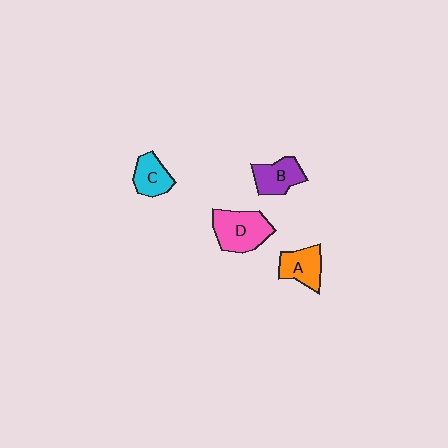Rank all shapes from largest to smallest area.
From largest to smallest: D (pink), B (purple), A (orange), C (cyan).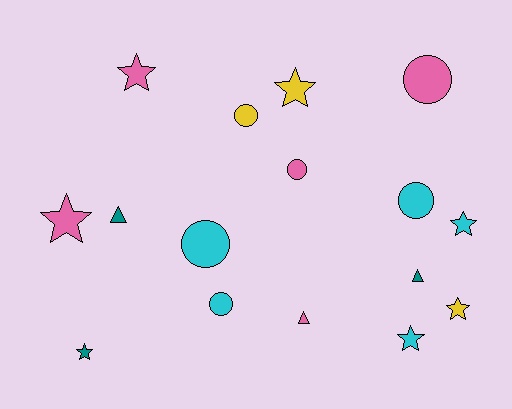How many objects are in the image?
There are 16 objects.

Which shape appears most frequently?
Star, with 7 objects.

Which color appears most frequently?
Cyan, with 5 objects.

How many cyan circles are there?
There are 3 cyan circles.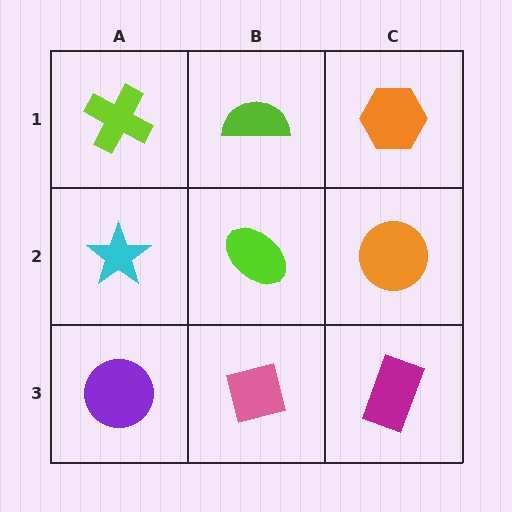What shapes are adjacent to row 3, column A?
A cyan star (row 2, column A), a pink square (row 3, column B).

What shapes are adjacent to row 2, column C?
An orange hexagon (row 1, column C), a magenta rectangle (row 3, column C), a lime ellipse (row 2, column B).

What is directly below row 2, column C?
A magenta rectangle.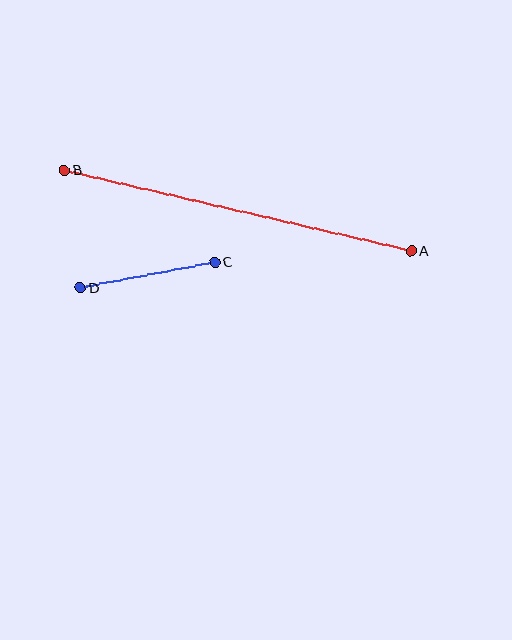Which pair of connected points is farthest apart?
Points A and B are farthest apart.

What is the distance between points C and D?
The distance is approximately 137 pixels.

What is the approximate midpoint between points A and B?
The midpoint is at approximately (238, 211) pixels.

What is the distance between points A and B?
The distance is approximately 357 pixels.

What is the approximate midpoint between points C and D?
The midpoint is at approximately (147, 275) pixels.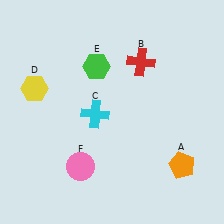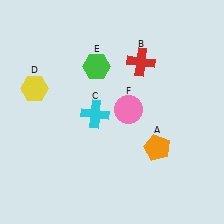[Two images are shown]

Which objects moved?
The objects that moved are: the orange pentagon (A), the pink circle (F).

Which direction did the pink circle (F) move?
The pink circle (F) moved up.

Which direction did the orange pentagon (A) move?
The orange pentagon (A) moved left.